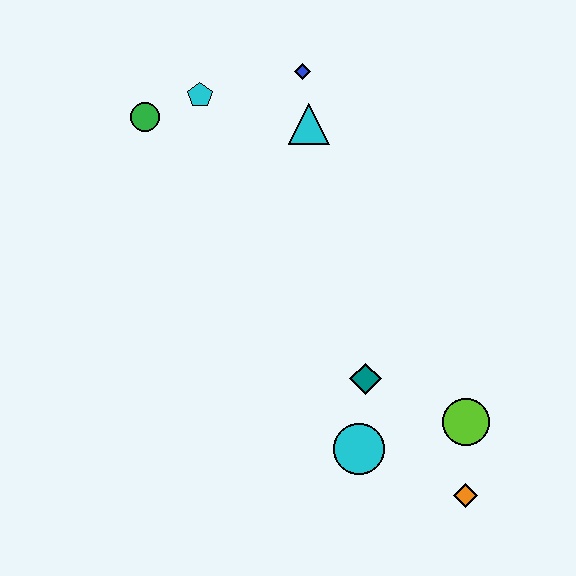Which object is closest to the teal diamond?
The cyan circle is closest to the teal diamond.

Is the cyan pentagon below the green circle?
No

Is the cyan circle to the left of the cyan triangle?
No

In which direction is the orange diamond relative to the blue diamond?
The orange diamond is below the blue diamond.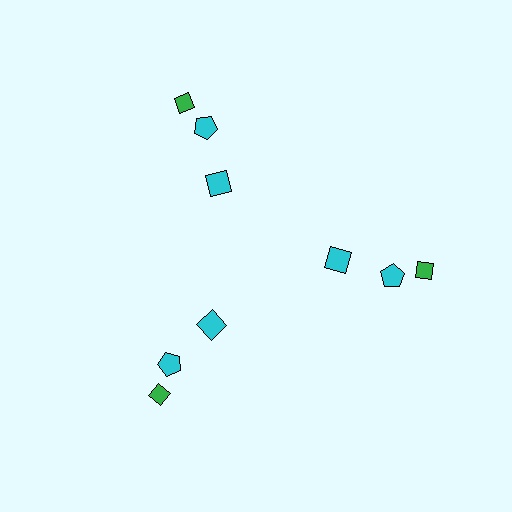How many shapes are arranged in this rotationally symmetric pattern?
There are 9 shapes, arranged in 3 groups of 3.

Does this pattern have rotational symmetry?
Yes, this pattern has 3-fold rotational symmetry. It looks the same after rotating 120 degrees around the center.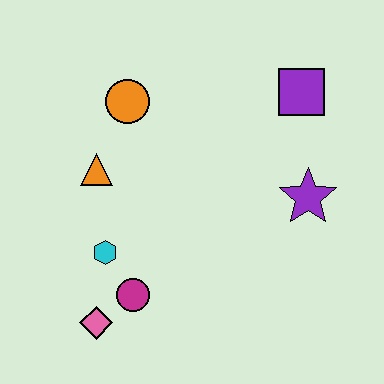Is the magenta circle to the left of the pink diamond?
No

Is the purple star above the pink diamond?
Yes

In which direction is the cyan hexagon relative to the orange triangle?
The cyan hexagon is below the orange triangle.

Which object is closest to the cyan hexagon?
The magenta circle is closest to the cyan hexagon.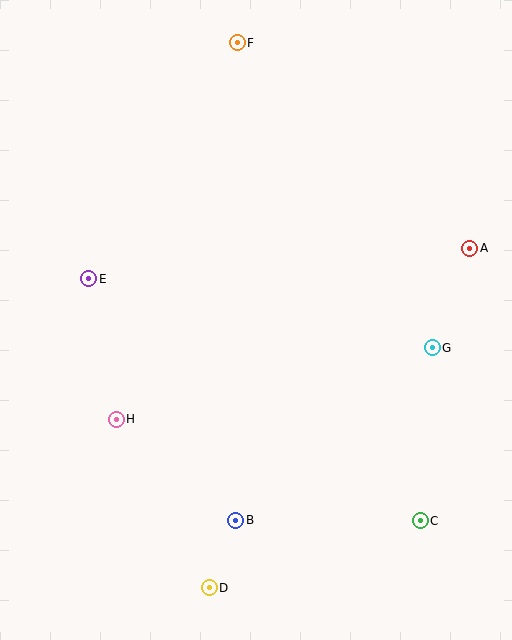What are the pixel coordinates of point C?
Point C is at (420, 521).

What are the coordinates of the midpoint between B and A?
The midpoint between B and A is at (353, 384).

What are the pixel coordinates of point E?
Point E is at (89, 279).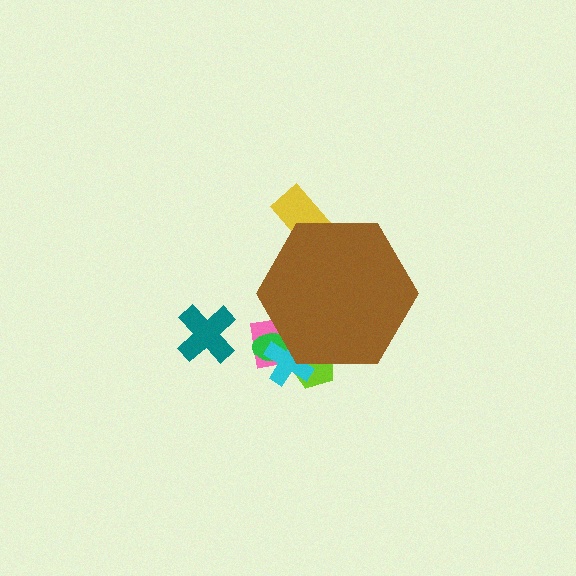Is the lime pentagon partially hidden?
Yes, the lime pentagon is partially hidden behind the brown hexagon.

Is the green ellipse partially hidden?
Yes, the green ellipse is partially hidden behind the brown hexagon.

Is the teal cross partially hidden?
No, the teal cross is fully visible.